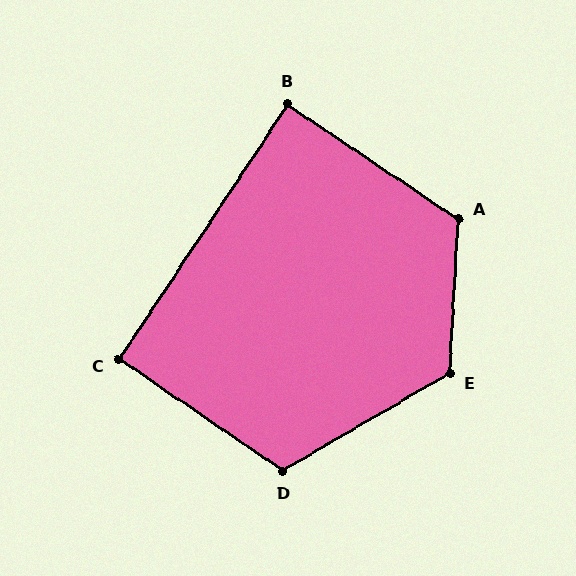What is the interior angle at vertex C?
Approximately 91 degrees (approximately right).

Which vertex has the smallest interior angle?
B, at approximately 90 degrees.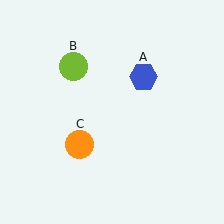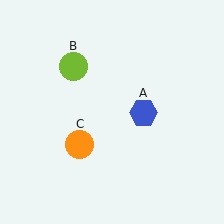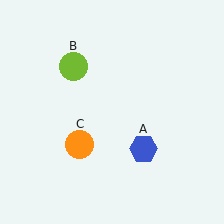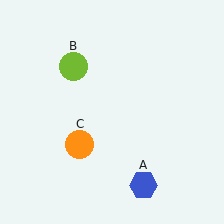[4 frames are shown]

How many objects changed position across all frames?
1 object changed position: blue hexagon (object A).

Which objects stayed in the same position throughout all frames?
Lime circle (object B) and orange circle (object C) remained stationary.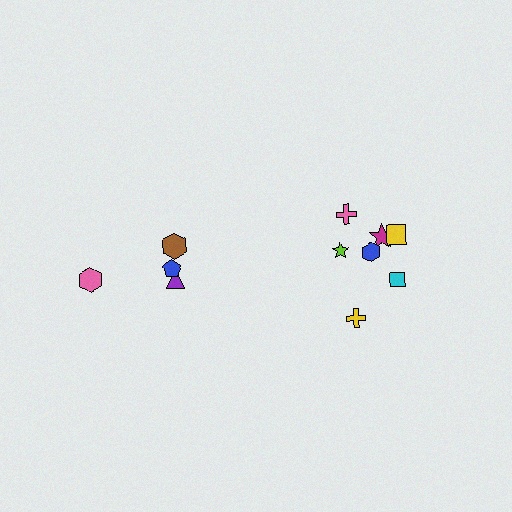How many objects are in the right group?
There are 7 objects.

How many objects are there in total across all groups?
There are 11 objects.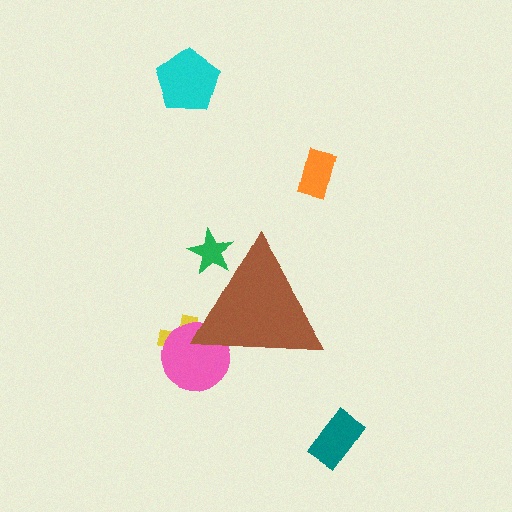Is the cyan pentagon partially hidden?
No, the cyan pentagon is fully visible.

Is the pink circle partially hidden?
Yes, the pink circle is partially hidden behind the brown triangle.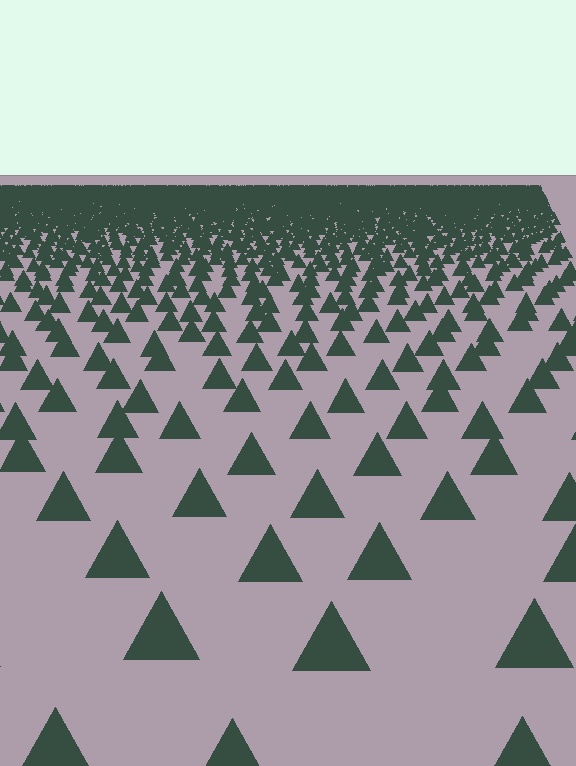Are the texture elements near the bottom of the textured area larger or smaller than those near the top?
Larger. Near the bottom, elements are closer to the viewer and appear at a bigger on-screen size.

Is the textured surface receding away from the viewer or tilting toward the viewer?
The surface is receding away from the viewer. Texture elements get smaller and denser toward the top.